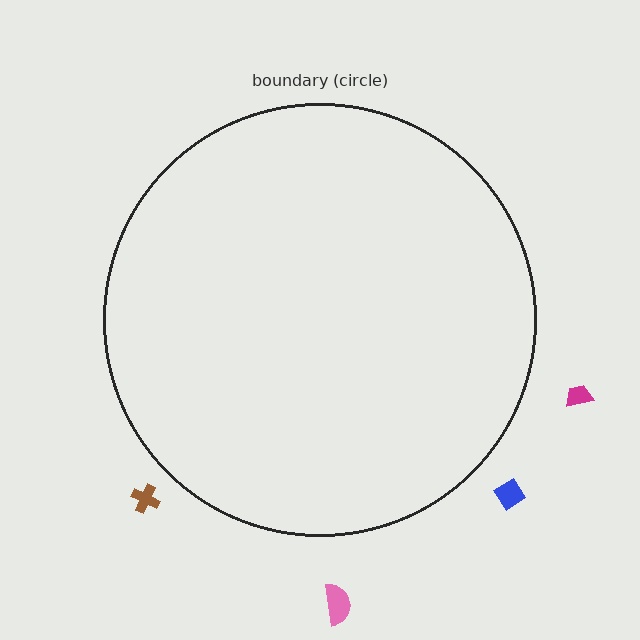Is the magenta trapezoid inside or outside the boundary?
Outside.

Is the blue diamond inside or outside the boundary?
Outside.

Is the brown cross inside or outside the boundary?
Outside.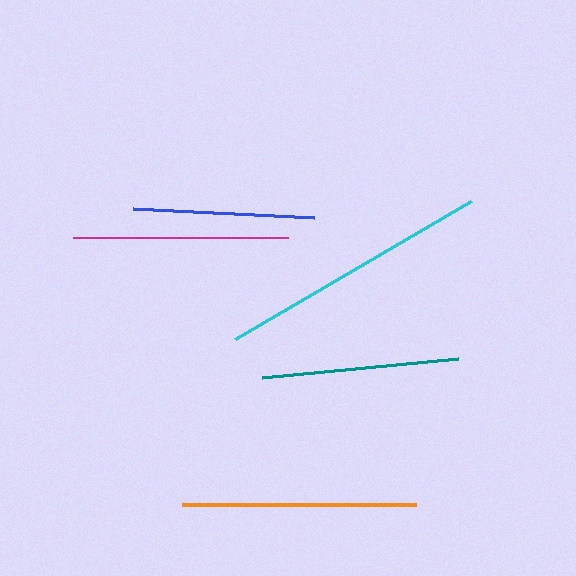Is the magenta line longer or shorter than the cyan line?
The cyan line is longer than the magenta line.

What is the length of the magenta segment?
The magenta segment is approximately 215 pixels long.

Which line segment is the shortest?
The blue line is the shortest at approximately 182 pixels.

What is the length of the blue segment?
The blue segment is approximately 182 pixels long.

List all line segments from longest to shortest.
From longest to shortest: cyan, orange, magenta, teal, blue.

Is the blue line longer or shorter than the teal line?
The teal line is longer than the blue line.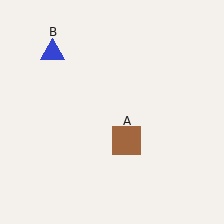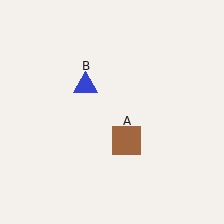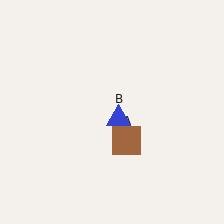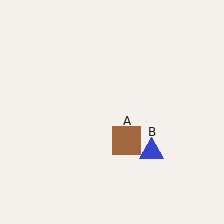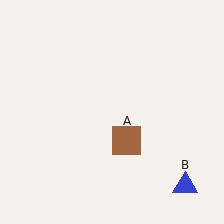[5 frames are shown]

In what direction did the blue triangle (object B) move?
The blue triangle (object B) moved down and to the right.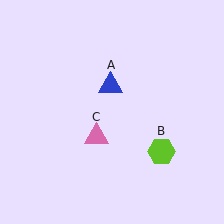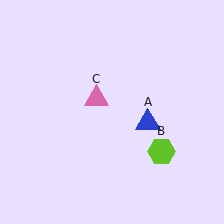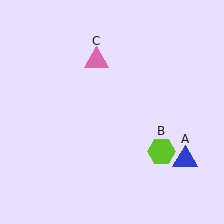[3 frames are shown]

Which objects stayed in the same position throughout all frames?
Lime hexagon (object B) remained stationary.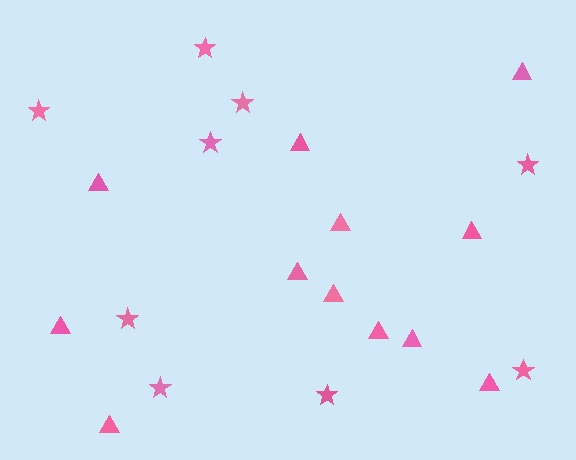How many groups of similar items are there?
There are 2 groups: one group of triangles (12) and one group of stars (9).